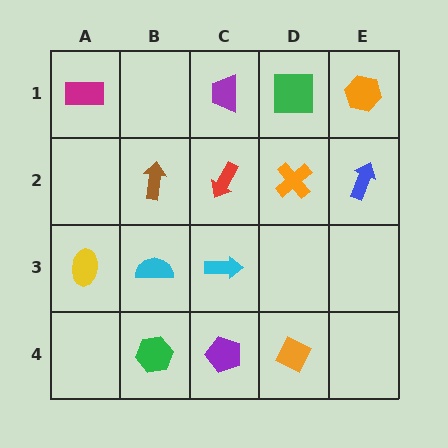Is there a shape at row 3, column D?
No, that cell is empty.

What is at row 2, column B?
A brown arrow.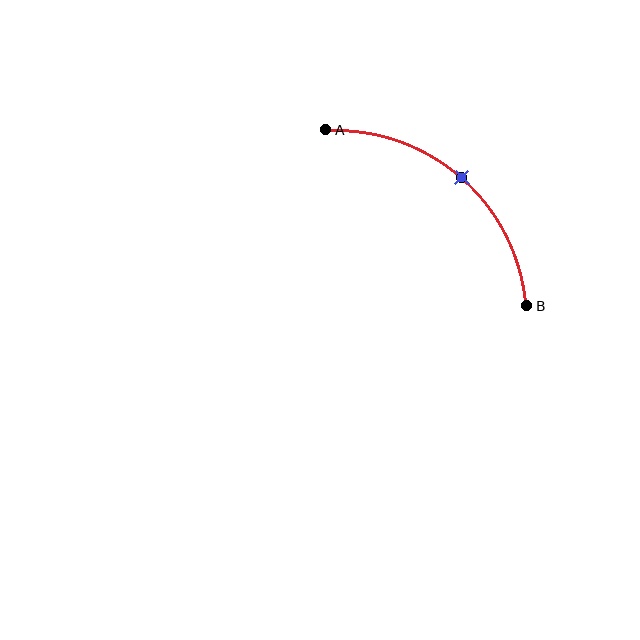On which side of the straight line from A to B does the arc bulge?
The arc bulges above and to the right of the straight line connecting A and B.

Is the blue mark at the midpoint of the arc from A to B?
Yes. The blue mark lies on the arc at equal arc-length from both A and B — it is the arc midpoint.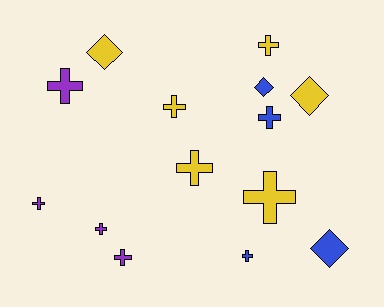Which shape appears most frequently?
Cross, with 10 objects.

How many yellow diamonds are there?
There are 2 yellow diamonds.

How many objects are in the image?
There are 14 objects.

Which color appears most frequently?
Yellow, with 6 objects.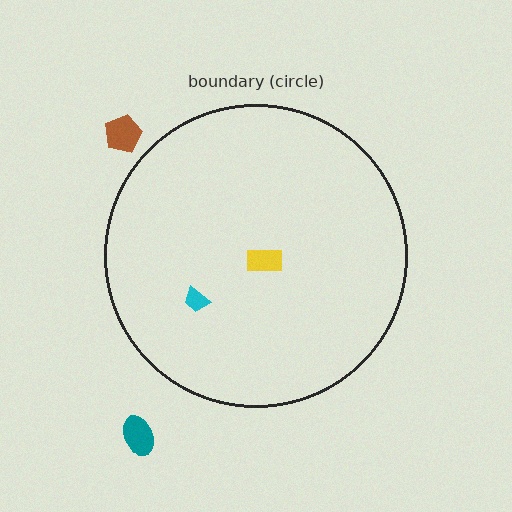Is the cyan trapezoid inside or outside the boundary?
Inside.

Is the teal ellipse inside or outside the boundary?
Outside.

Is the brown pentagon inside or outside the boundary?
Outside.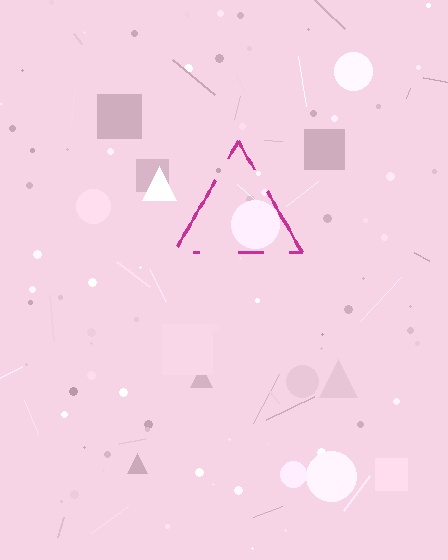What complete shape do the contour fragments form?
The contour fragments form a triangle.